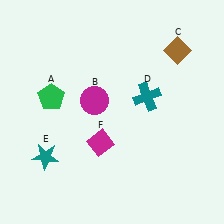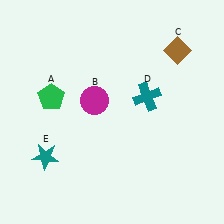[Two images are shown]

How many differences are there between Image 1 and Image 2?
There is 1 difference between the two images.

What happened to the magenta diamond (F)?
The magenta diamond (F) was removed in Image 2. It was in the bottom-left area of Image 1.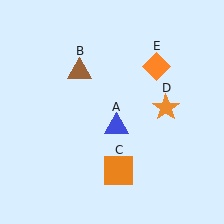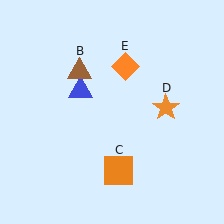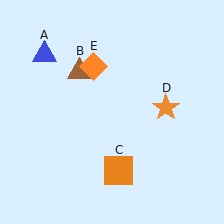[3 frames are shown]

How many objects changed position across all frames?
2 objects changed position: blue triangle (object A), orange diamond (object E).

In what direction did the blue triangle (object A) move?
The blue triangle (object A) moved up and to the left.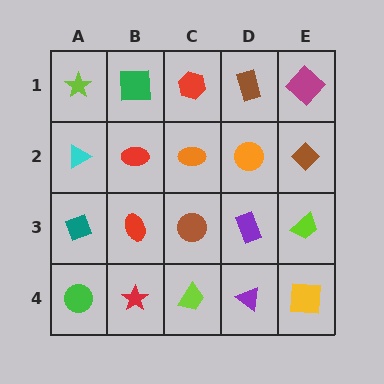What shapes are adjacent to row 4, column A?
A teal diamond (row 3, column A), a red star (row 4, column B).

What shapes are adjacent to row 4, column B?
A red ellipse (row 3, column B), a green circle (row 4, column A), a lime trapezoid (row 4, column C).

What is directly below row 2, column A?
A teal diamond.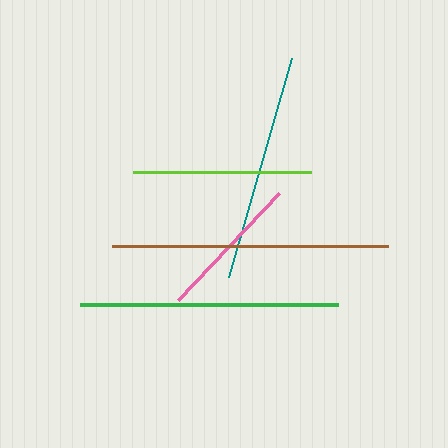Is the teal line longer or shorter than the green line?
The green line is longer than the teal line.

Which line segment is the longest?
The brown line is the longest at approximately 276 pixels.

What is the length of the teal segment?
The teal segment is approximately 228 pixels long.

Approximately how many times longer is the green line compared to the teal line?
The green line is approximately 1.1 times the length of the teal line.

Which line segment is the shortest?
The pink line is the shortest at approximately 147 pixels.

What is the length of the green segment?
The green segment is approximately 258 pixels long.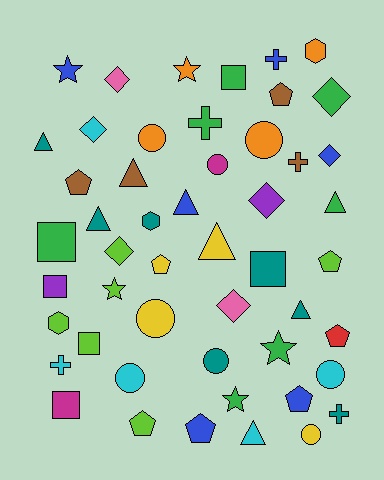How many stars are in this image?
There are 5 stars.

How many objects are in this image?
There are 50 objects.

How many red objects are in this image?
There is 1 red object.